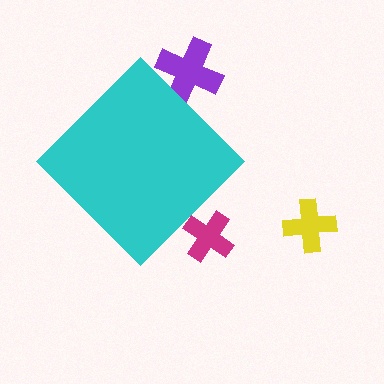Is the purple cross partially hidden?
Yes, the purple cross is partially hidden behind the cyan diamond.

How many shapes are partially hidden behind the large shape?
2 shapes are partially hidden.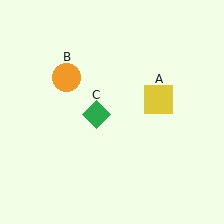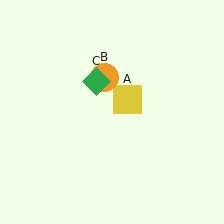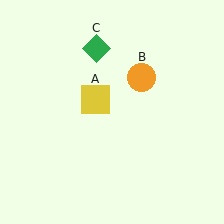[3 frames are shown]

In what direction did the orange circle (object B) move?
The orange circle (object B) moved right.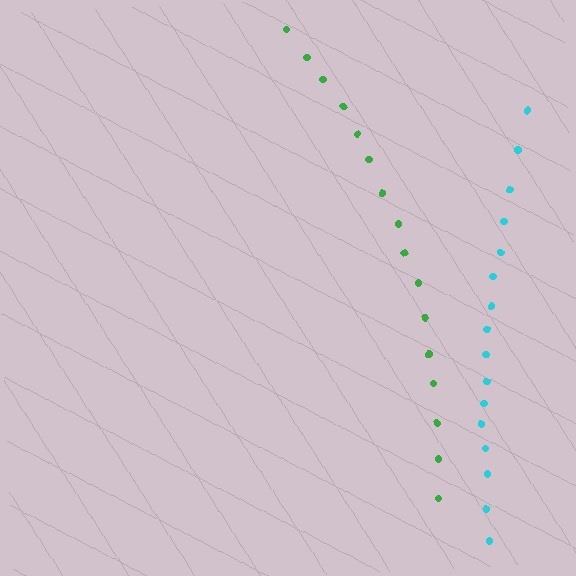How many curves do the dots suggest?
There are 2 distinct paths.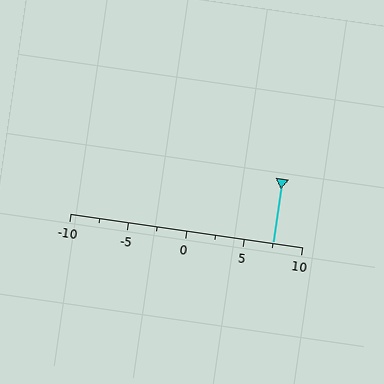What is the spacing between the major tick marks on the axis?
The major ticks are spaced 5 apart.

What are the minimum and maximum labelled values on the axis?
The axis runs from -10 to 10.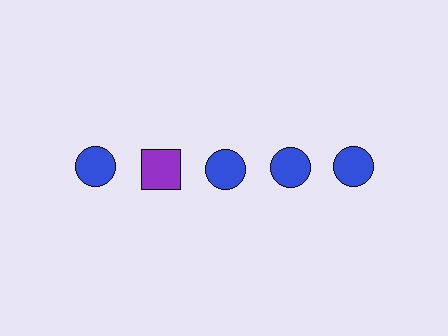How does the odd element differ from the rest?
It differs in both color (purple instead of blue) and shape (square instead of circle).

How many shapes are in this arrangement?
There are 5 shapes arranged in a grid pattern.